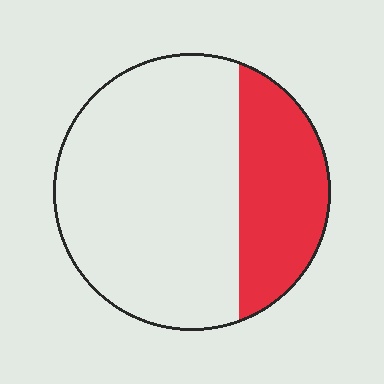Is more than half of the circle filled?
No.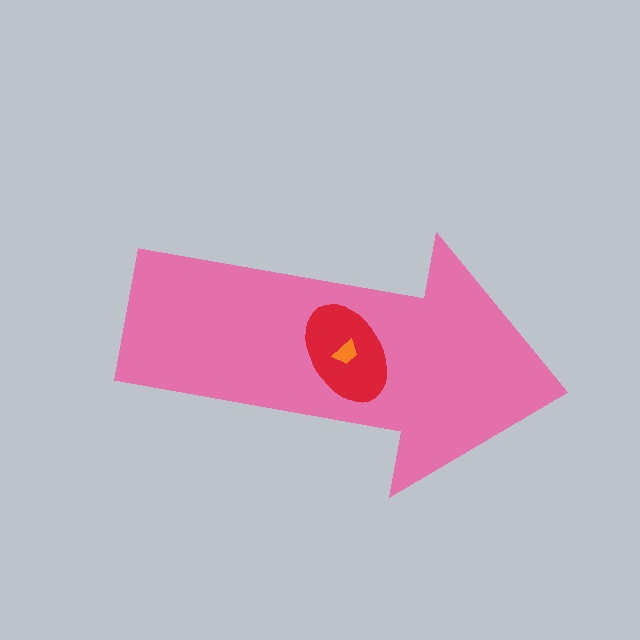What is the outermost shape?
The pink arrow.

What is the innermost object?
The orange trapezoid.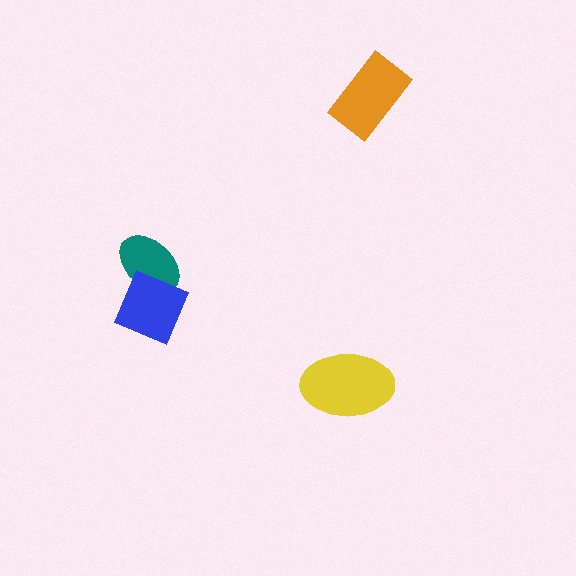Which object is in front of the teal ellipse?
The blue diamond is in front of the teal ellipse.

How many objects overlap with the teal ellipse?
1 object overlaps with the teal ellipse.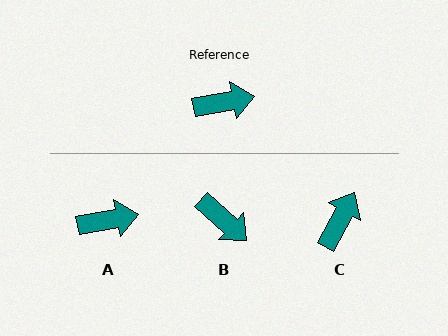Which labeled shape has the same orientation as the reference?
A.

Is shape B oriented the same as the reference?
No, it is off by about 53 degrees.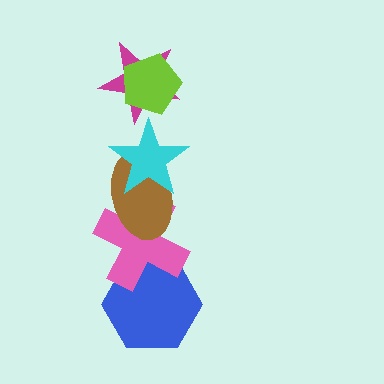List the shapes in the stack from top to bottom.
From top to bottom: the lime pentagon, the magenta star, the cyan star, the brown ellipse, the pink cross, the blue hexagon.